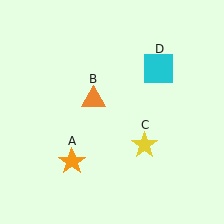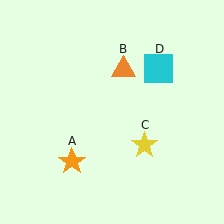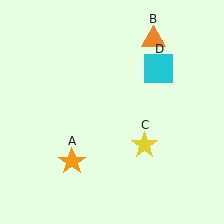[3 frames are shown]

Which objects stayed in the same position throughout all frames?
Orange star (object A) and yellow star (object C) and cyan square (object D) remained stationary.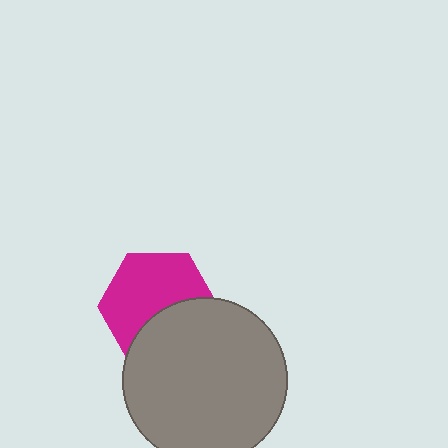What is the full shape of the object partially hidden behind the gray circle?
The partially hidden object is a magenta hexagon.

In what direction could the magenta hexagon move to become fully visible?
The magenta hexagon could move up. That would shift it out from behind the gray circle entirely.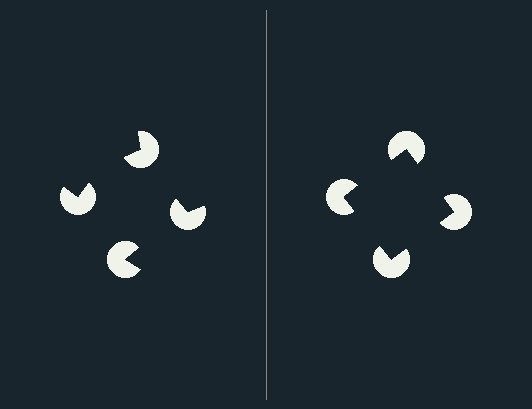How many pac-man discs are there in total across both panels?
8 — 4 on each side.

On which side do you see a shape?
An illusory square appears on the right side. On the left side the wedge cuts are rotated, so no coherent shape forms.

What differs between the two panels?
The pac-man discs are positioned identically on both sides; only the wedge orientations differ. On the right they align to a square; on the left they are misaligned.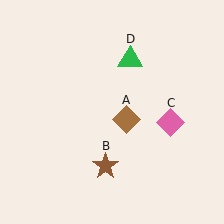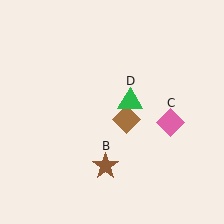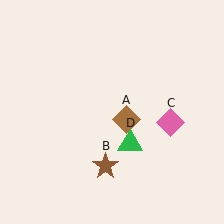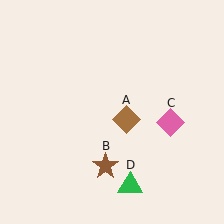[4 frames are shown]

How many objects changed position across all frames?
1 object changed position: green triangle (object D).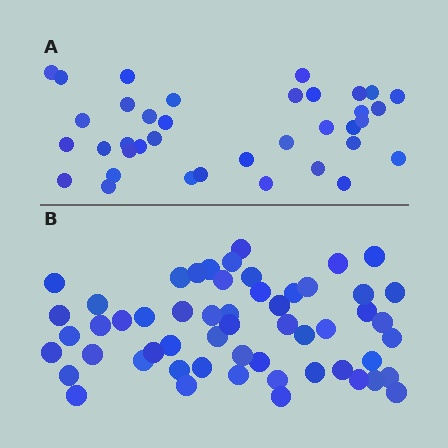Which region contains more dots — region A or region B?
Region B (the bottom region) has more dots.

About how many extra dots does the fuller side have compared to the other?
Region B has approximately 20 more dots than region A.